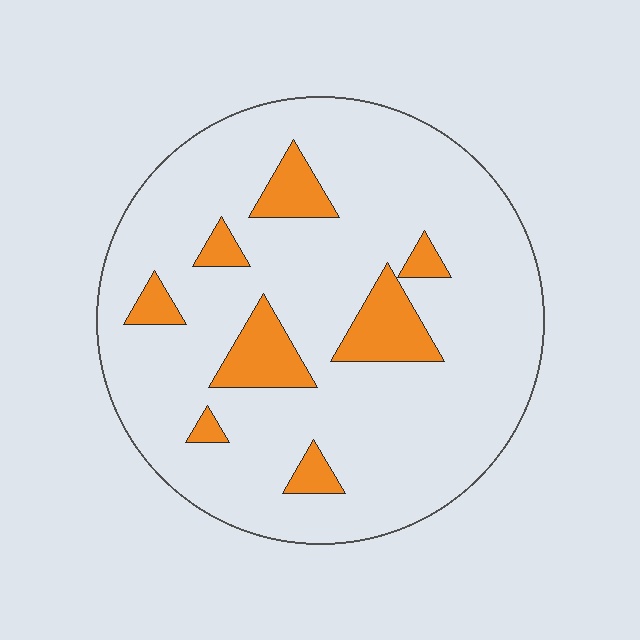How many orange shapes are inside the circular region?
8.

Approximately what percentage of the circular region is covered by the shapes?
Approximately 15%.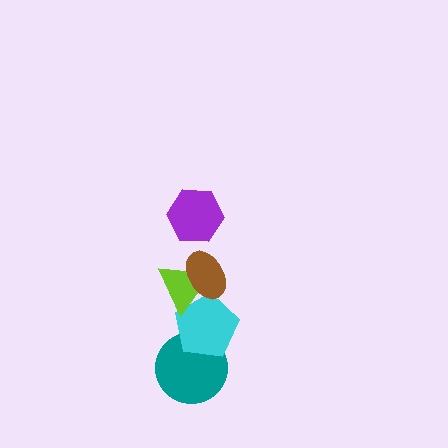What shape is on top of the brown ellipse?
The purple hexagon is on top of the brown ellipse.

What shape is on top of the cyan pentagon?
The lime triangle is on top of the cyan pentagon.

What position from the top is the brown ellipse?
The brown ellipse is 2nd from the top.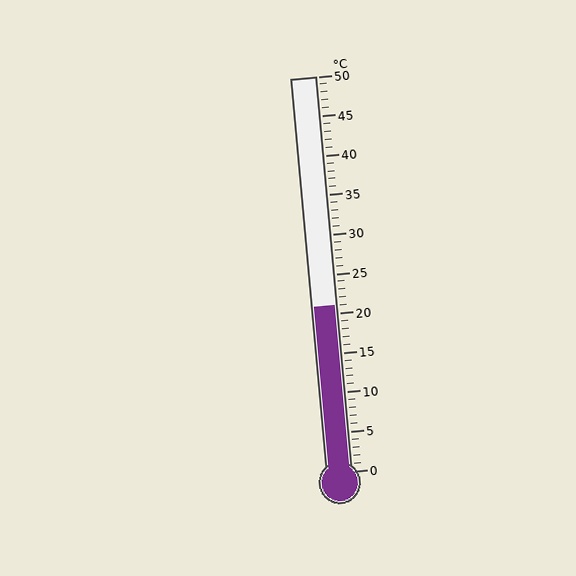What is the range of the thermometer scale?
The thermometer scale ranges from 0°C to 50°C.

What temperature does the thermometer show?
The thermometer shows approximately 21°C.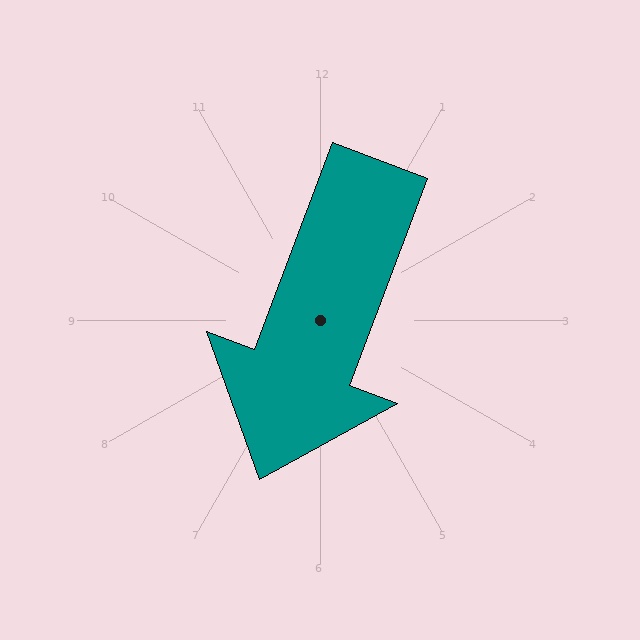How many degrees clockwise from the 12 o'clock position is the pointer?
Approximately 201 degrees.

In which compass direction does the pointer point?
South.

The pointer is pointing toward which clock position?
Roughly 7 o'clock.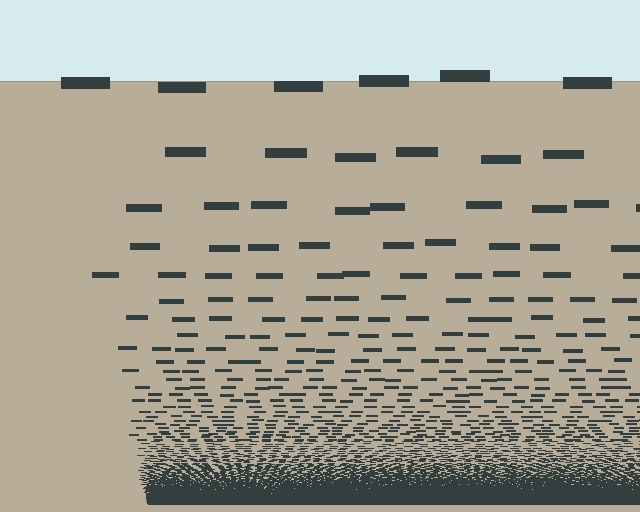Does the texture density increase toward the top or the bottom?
Density increases toward the bottom.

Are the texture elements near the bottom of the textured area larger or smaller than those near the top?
Smaller. The gradient is inverted — elements near the bottom are smaller and denser.